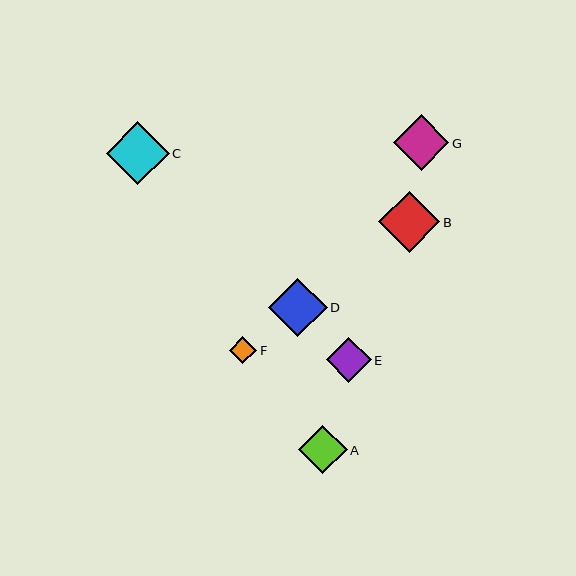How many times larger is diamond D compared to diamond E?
Diamond D is approximately 1.3 times the size of diamond E.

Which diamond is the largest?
Diamond C is the largest with a size of approximately 63 pixels.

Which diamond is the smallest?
Diamond F is the smallest with a size of approximately 27 pixels.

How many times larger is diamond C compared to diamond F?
Diamond C is approximately 2.3 times the size of diamond F.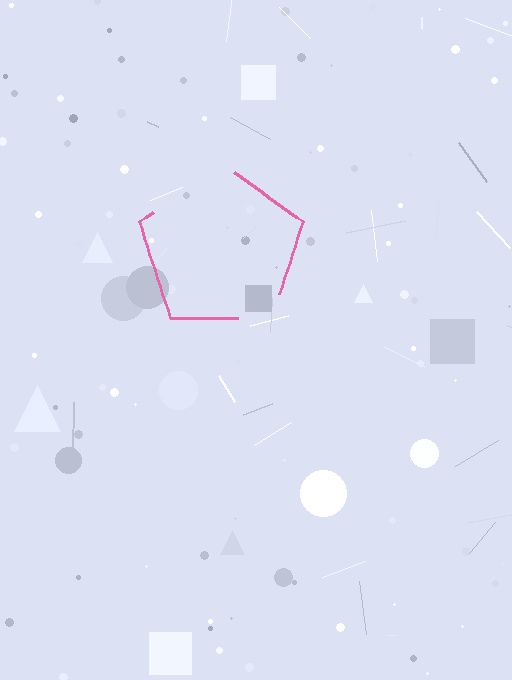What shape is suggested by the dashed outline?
The dashed outline suggests a pentagon.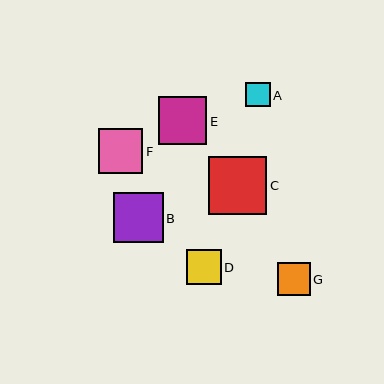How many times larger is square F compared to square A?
Square F is approximately 1.8 times the size of square A.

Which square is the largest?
Square C is the largest with a size of approximately 58 pixels.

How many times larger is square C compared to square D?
Square C is approximately 1.7 times the size of square D.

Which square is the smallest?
Square A is the smallest with a size of approximately 24 pixels.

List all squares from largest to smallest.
From largest to smallest: C, B, E, F, D, G, A.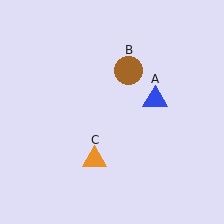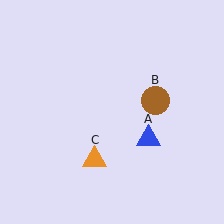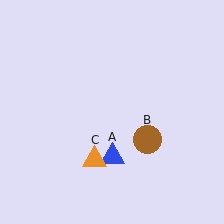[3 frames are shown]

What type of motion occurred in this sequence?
The blue triangle (object A), brown circle (object B) rotated clockwise around the center of the scene.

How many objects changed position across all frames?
2 objects changed position: blue triangle (object A), brown circle (object B).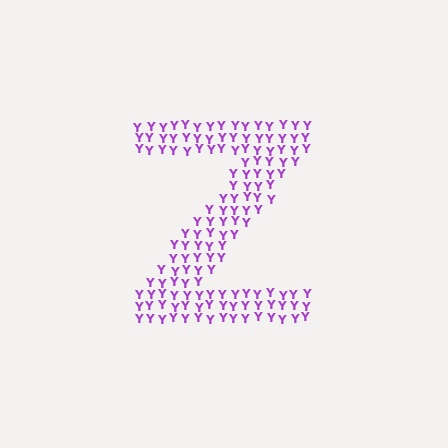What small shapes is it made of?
It is made of small letter Y's.